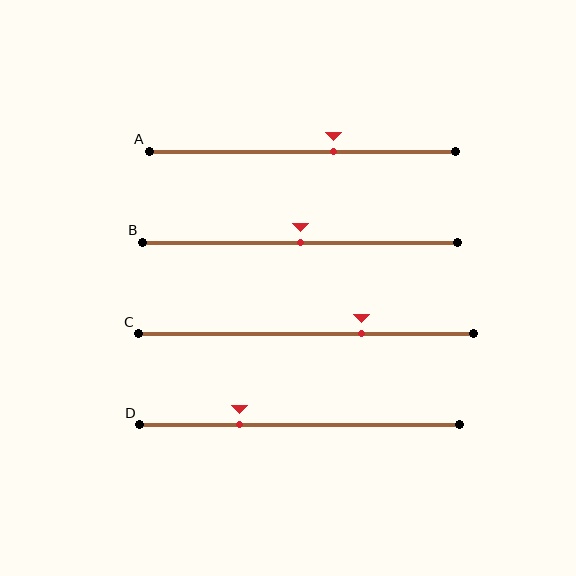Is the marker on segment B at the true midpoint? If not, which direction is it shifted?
Yes, the marker on segment B is at the true midpoint.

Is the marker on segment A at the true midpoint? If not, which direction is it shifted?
No, the marker on segment A is shifted to the right by about 10% of the segment length.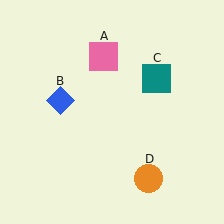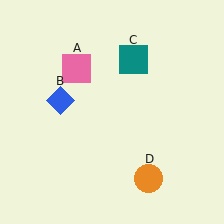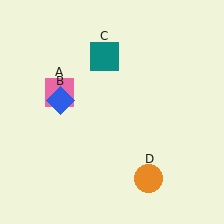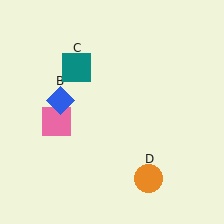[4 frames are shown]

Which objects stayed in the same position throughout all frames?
Blue diamond (object B) and orange circle (object D) remained stationary.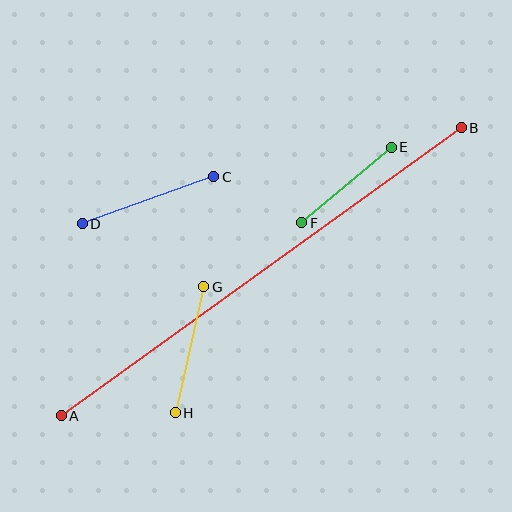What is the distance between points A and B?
The distance is approximately 492 pixels.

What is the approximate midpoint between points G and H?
The midpoint is at approximately (190, 350) pixels.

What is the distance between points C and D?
The distance is approximately 140 pixels.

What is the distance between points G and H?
The distance is approximately 129 pixels.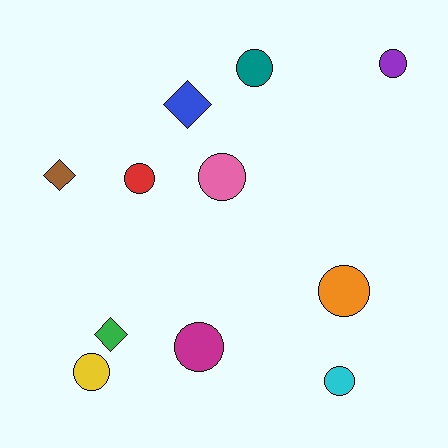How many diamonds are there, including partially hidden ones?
There are 3 diamonds.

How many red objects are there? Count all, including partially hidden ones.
There is 1 red object.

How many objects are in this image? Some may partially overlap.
There are 11 objects.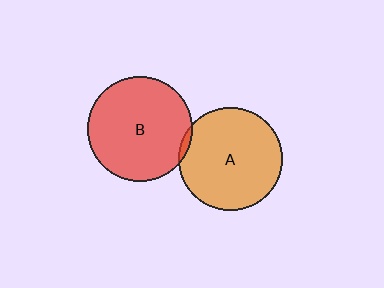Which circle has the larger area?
Circle B (red).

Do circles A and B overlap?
Yes.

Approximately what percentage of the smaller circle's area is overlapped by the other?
Approximately 5%.